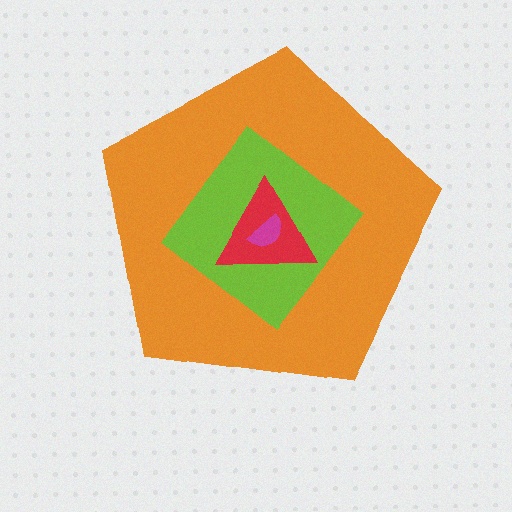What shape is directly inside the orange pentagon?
The lime diamond.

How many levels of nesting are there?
4.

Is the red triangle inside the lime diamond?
Yes.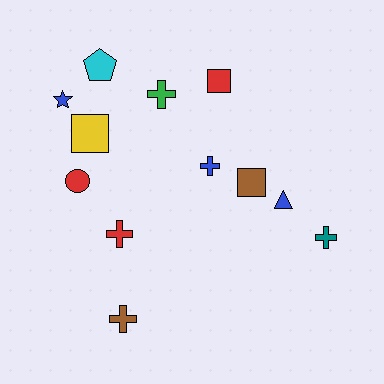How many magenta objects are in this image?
There are no magenta objects.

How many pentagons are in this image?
There is 1 pentagon.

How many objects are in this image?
There are 12 objects.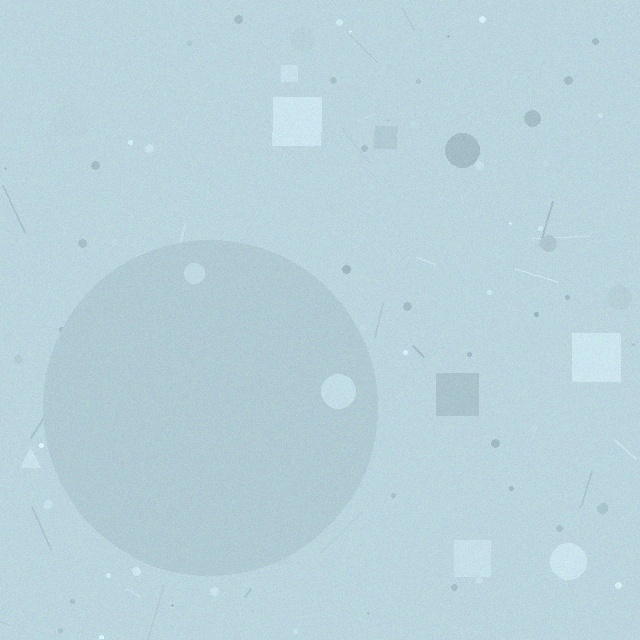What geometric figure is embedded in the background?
A circle is embedded in the background.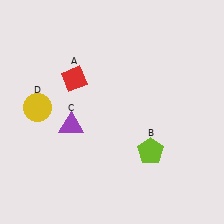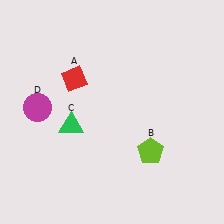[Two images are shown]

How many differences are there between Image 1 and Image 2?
There are 2 differences between the two images.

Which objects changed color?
C changed from purple to green. D changed from yellow to magenta.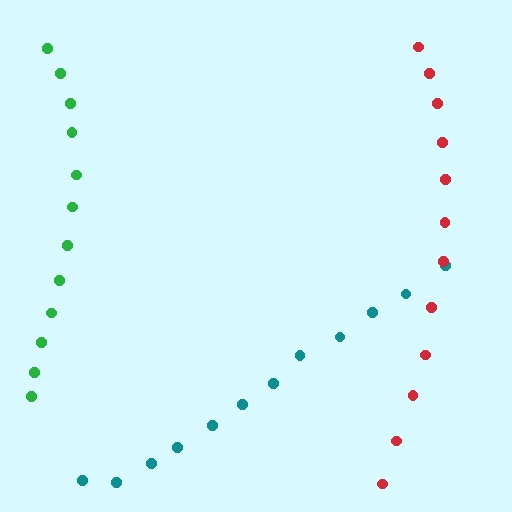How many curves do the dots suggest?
There are 3 distinct paths.